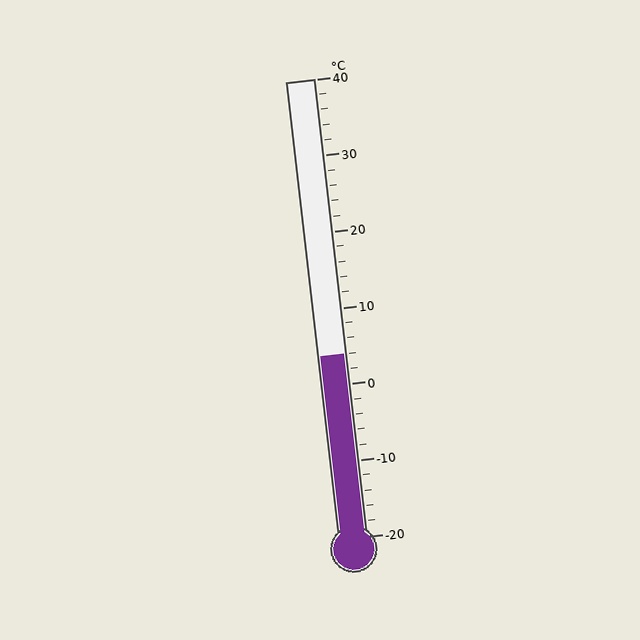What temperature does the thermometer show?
The thermometer shows approximately 4°C.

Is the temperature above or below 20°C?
The temperature is below 20°C.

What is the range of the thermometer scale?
The thermometer scale ranges from -20°C to 40°C.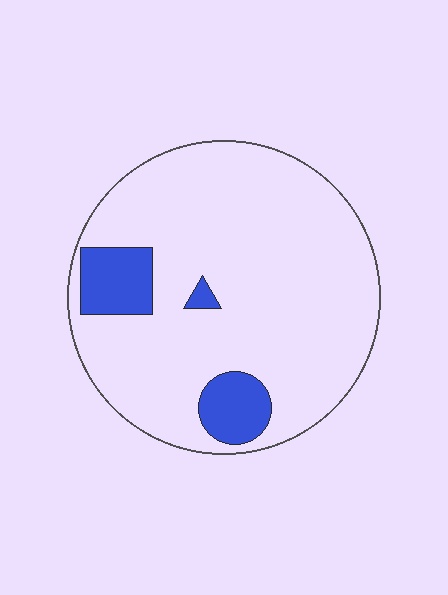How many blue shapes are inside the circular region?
3.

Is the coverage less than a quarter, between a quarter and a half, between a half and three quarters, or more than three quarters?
Less than a quarter.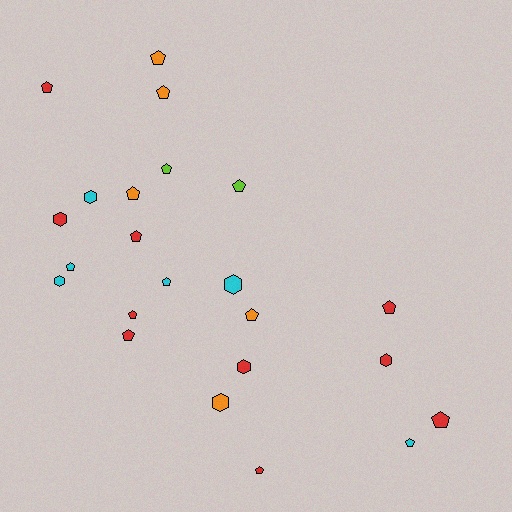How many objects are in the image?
There are 23 objects.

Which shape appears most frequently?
Pentagon, with 16 objects.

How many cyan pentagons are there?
There are 3 cyan pentagons.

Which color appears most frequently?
Red, with 10 objects.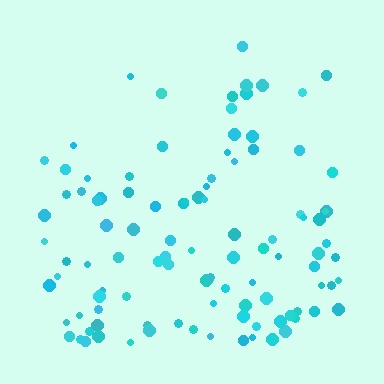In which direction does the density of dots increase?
From top to bottom, with the bottom side densest.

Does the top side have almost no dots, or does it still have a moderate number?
Still a moderate number, just noticeably fewer than the bottom.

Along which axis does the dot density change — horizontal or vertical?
Vertical.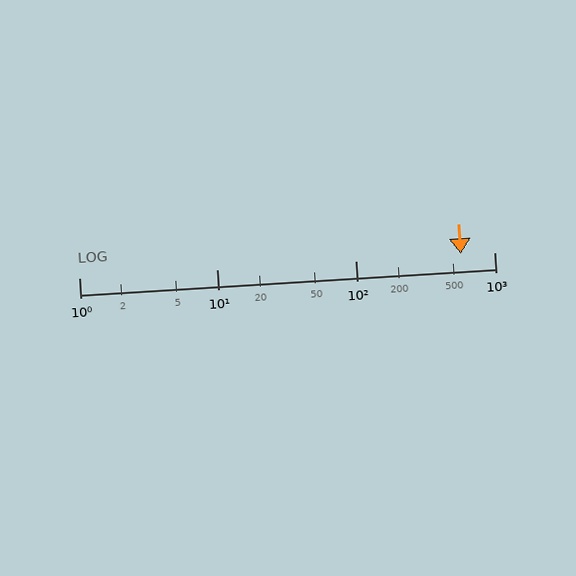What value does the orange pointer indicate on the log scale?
The pointer indicates approximately 570.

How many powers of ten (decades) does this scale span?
The scale spans 3 decades, from 1 to 1000.